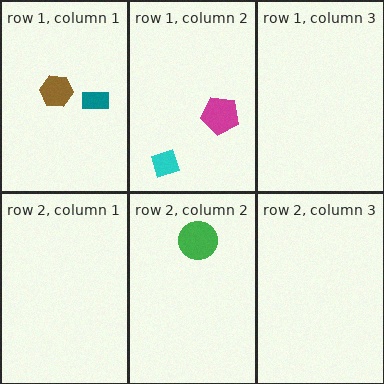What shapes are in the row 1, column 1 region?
The teal rectangle, the brown hexagon.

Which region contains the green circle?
The row 2, column 2 region.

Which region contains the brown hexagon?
The row 1, column 1 region.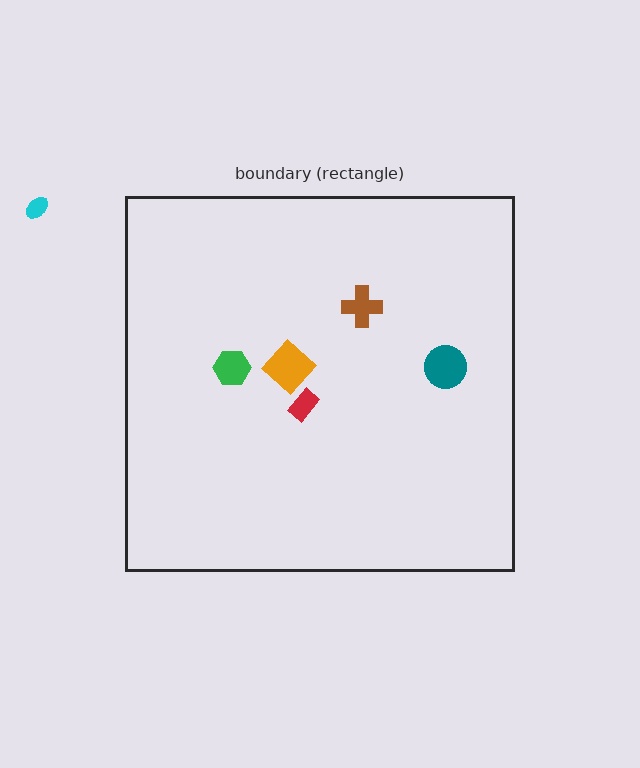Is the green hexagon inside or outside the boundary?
Inside.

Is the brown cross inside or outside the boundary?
Inside.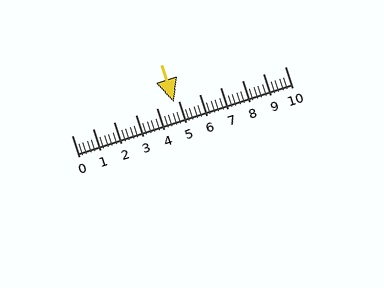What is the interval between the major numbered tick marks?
The major tick marks are spaced 1 units apart.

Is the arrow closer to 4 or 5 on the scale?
The arrow is closer to 5.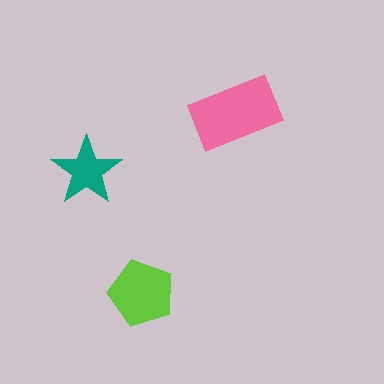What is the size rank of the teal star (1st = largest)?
3rd.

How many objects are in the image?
There are 3 objects in the image.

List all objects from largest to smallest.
The pink rectangle, the lime pentagon, the teal star.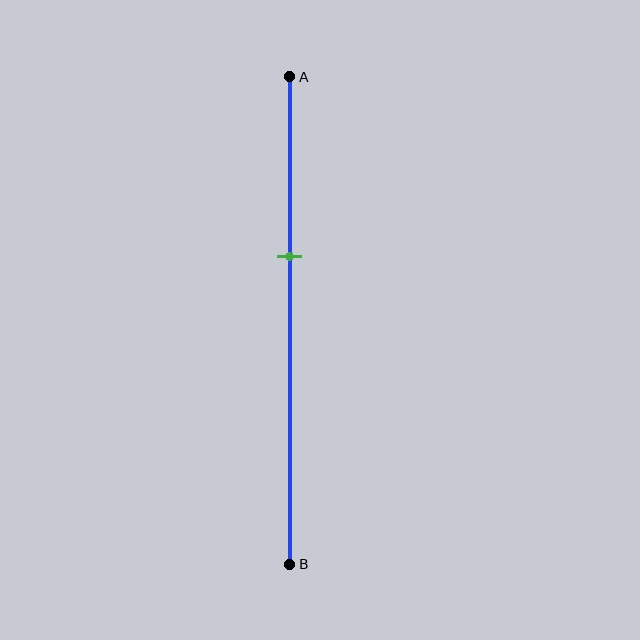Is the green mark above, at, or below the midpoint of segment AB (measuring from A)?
The green mark is above the midpoint of segment AB.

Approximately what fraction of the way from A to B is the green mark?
The green mark is approximately 35% of the way from A to B.